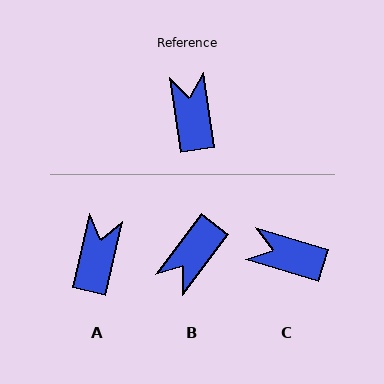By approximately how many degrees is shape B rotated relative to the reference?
Approximately 135 degrees counter-clockwise.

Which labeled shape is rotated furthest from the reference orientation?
B, about 135 degrees away.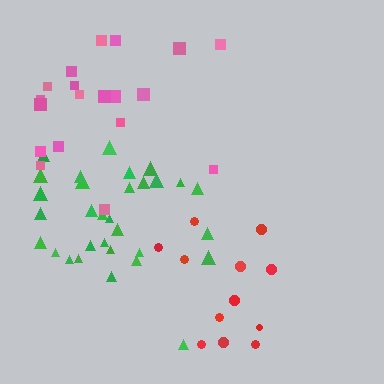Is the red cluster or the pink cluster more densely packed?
Pink.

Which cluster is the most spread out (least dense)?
Red.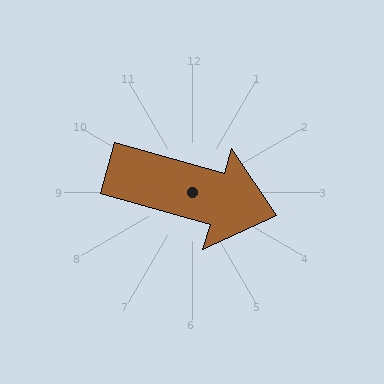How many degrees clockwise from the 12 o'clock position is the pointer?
Approximately 106 degrees.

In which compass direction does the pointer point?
East.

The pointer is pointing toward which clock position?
Roughly 4 o'clock.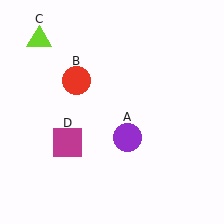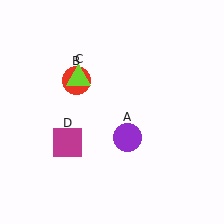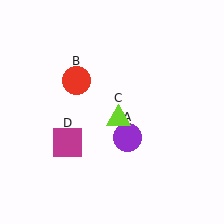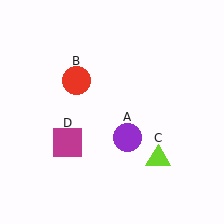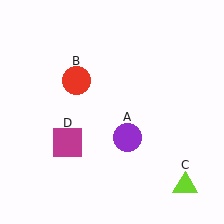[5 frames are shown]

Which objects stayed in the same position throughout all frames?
Purple circle (object A) and red circle (object B) and magenta square (object D) remained stationary.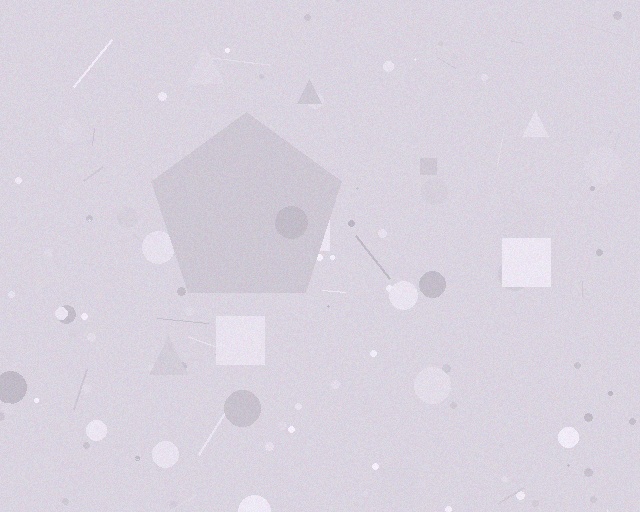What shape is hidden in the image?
A pentagon is hidden in the image.